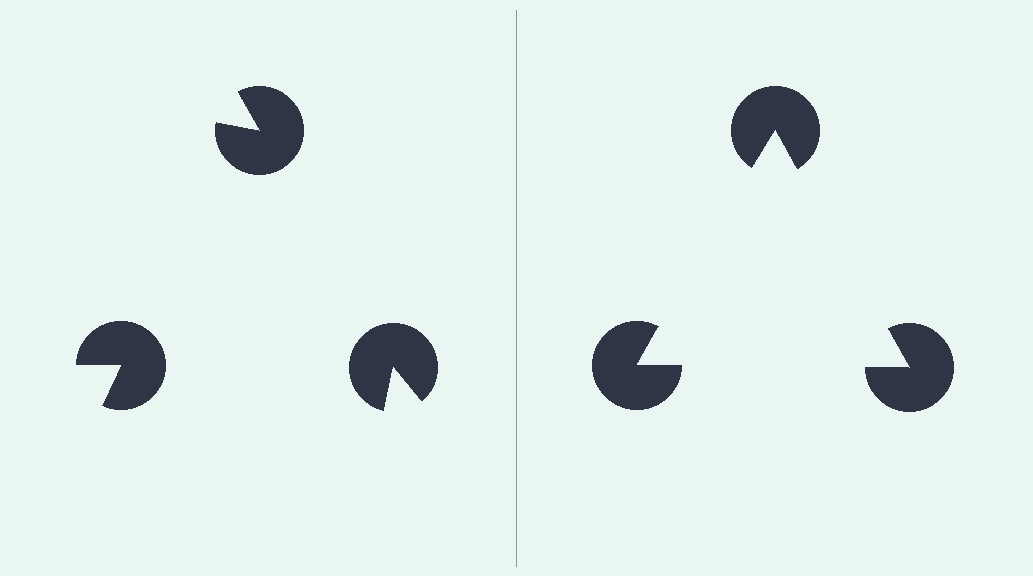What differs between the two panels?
The pac-man discs are positioned identically on both sides; only the wedge orientations differ. On the right they align to a triangle; on the left they are misaligned.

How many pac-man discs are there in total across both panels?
6 — 3 on each side.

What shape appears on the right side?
An illusory triangle.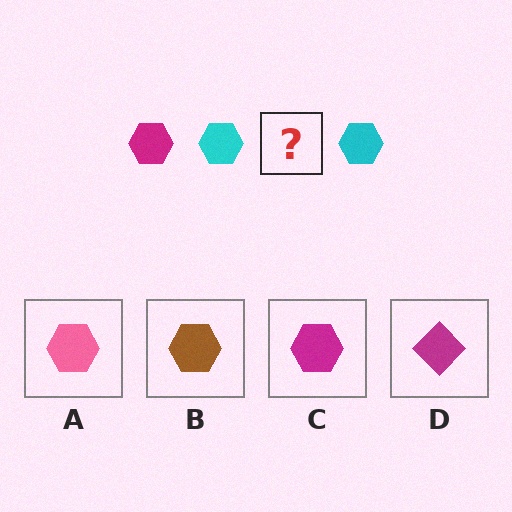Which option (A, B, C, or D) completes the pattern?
C.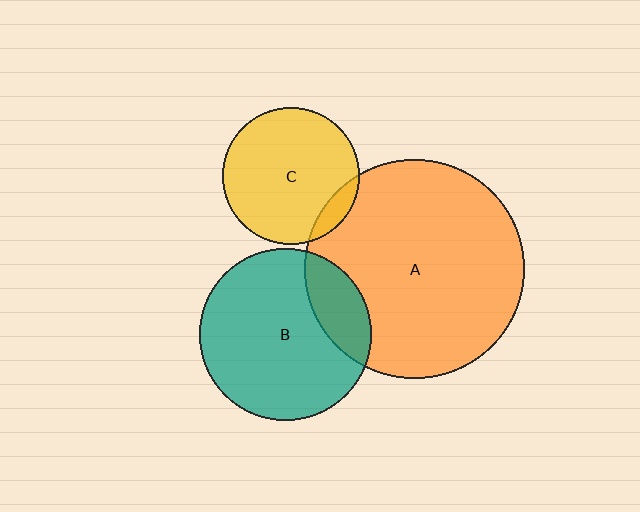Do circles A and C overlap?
Yes.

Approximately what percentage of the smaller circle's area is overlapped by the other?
Approximately 10%.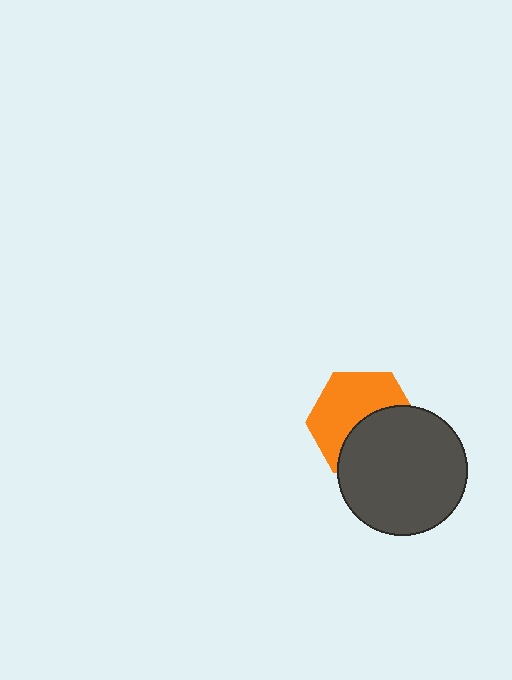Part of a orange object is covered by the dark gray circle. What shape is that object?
It is a hexagon.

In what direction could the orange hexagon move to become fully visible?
The orange hexagon could move up. That would shift it out from behind the dark gray circle entirely.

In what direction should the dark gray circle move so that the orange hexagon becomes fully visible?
The dark gray circle should move down. That is the shortest direction to clear the overlap and leave the orange hexagon fully visible.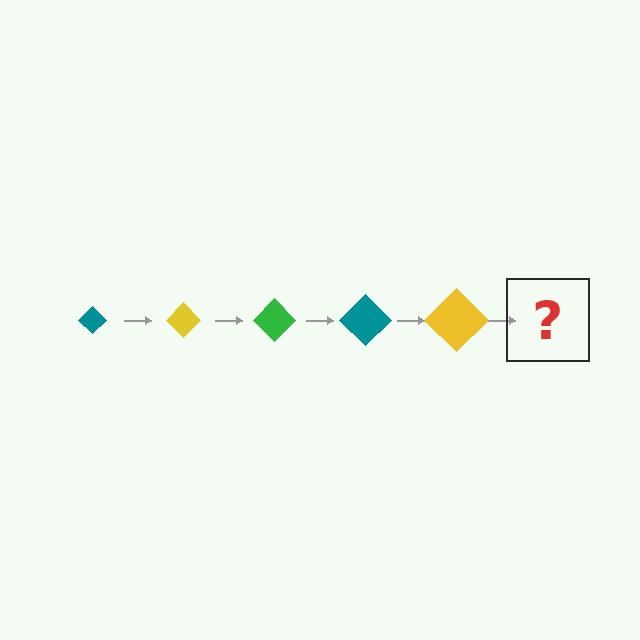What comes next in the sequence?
The next element should be a green diamond, larger than the previous one.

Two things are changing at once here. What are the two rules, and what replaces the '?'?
The two rules are that the diamond grows larger each step and the color cycles through teal, yellow, and green. The '?' should be a green diamond, larger than the previous one.